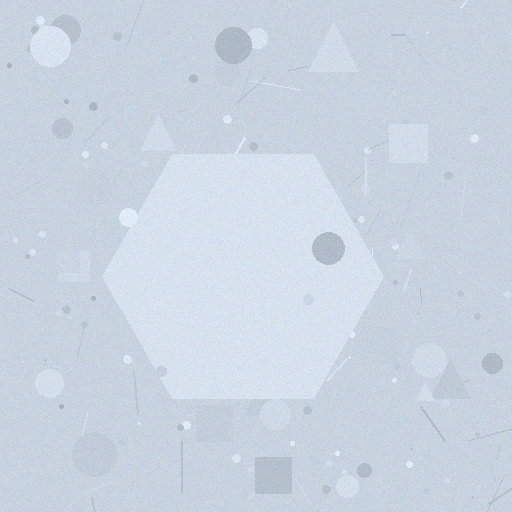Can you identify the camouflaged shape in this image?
The camouflaged shape is a hexagon.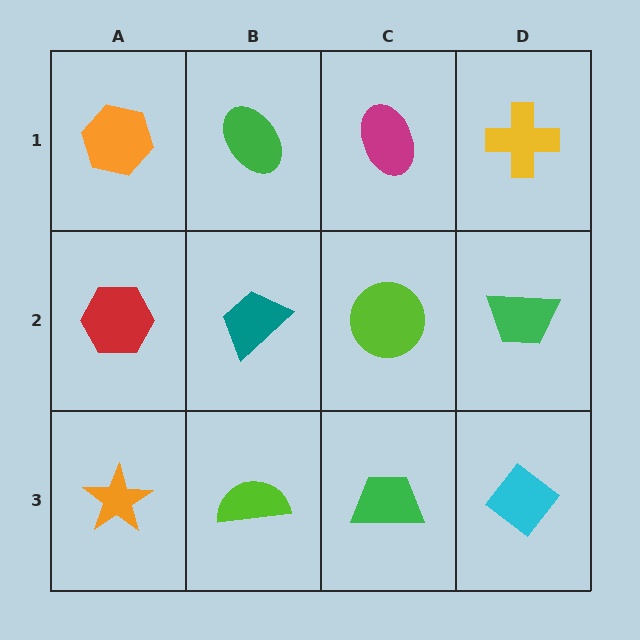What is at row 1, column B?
A green ellipse.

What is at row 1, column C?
A magenta ellipse.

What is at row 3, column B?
A lime semicircle.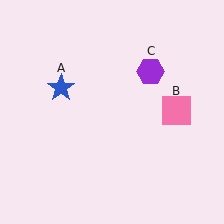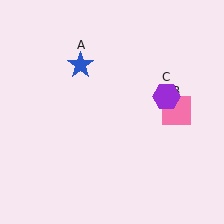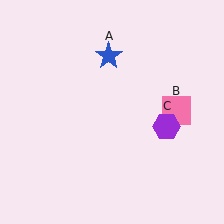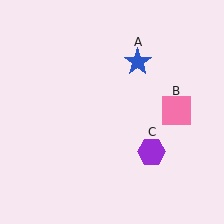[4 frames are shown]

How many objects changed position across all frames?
2 objects changed position: blue star (object A), purple hexagon (object C).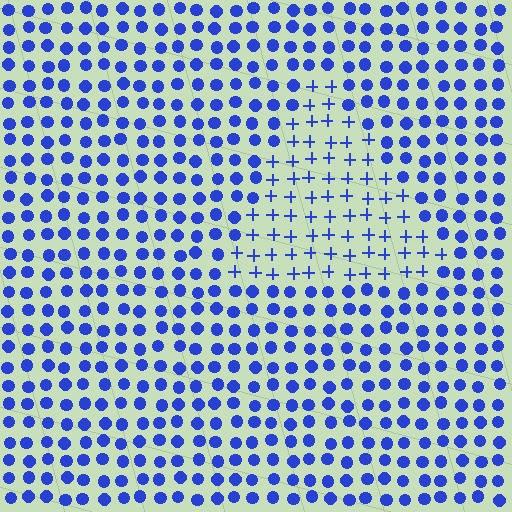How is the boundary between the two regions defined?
The boundary is defined by a change in element shape: plus signs inside vs. circles outside. All elements share the same color and spacing.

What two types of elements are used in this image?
The image uses plus signs inside the triangle region and circles outside it.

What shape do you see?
I see a triangle.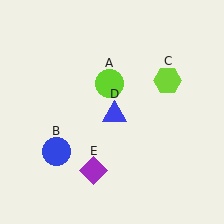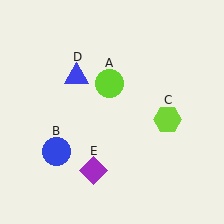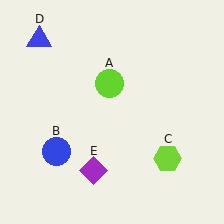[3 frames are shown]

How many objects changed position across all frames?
2 objects changed position: lime hexagon (object C), blue triangle (object D).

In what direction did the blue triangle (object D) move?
The blue triangle (object D) moved up and to the left.